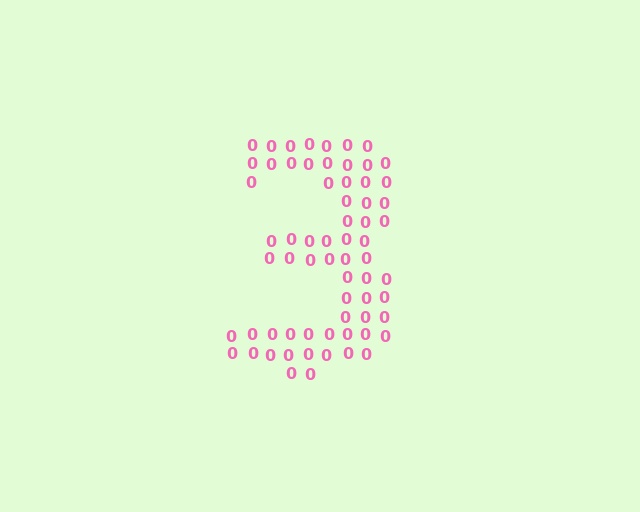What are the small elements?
The small elements are digit 0's.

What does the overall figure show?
The overall figure shows the digit 3.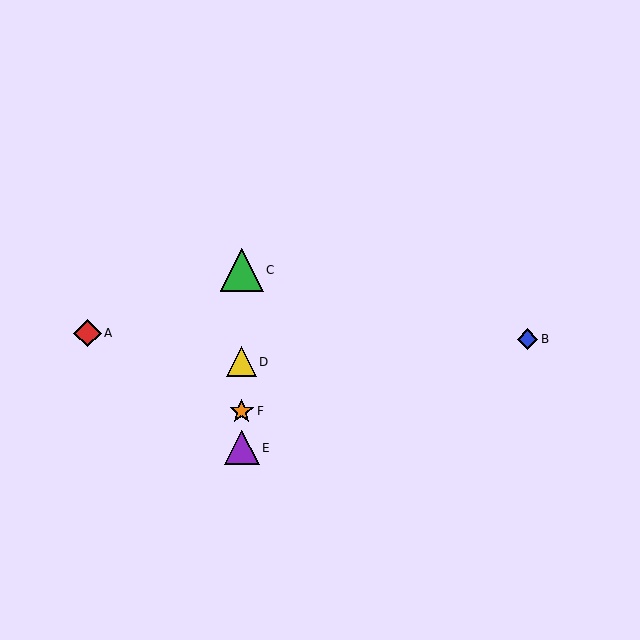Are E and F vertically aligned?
Yes, both are at x≈242.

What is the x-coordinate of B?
Object B is at x≈527.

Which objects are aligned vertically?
Objects C, D, E, F are aligned vertically.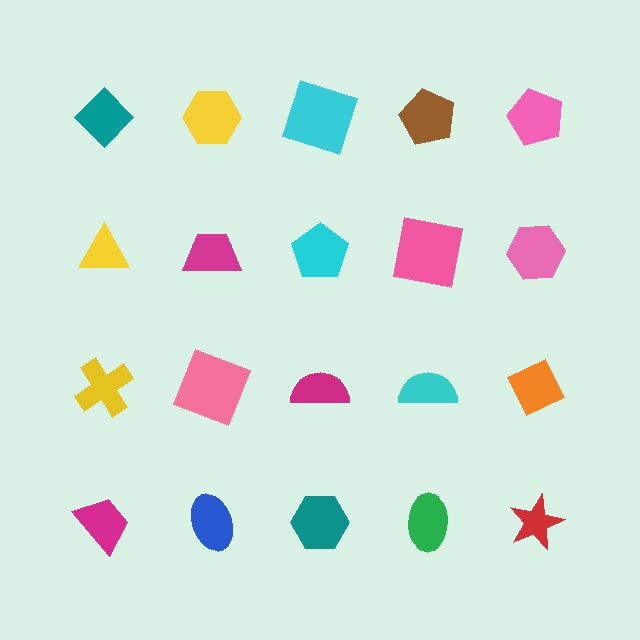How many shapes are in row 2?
5 shapes.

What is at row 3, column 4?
A cyan semicircle.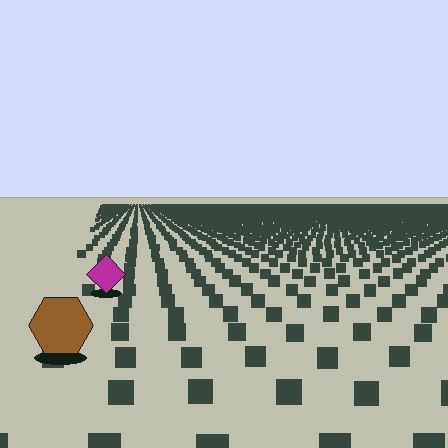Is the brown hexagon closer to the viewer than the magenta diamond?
Yes. The brown hexagon is closer — you can tell from the texture gradient: the ground texture is coarser near it.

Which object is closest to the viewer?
The brown hexagon is closest. The texture marks near it are larger and more spread out.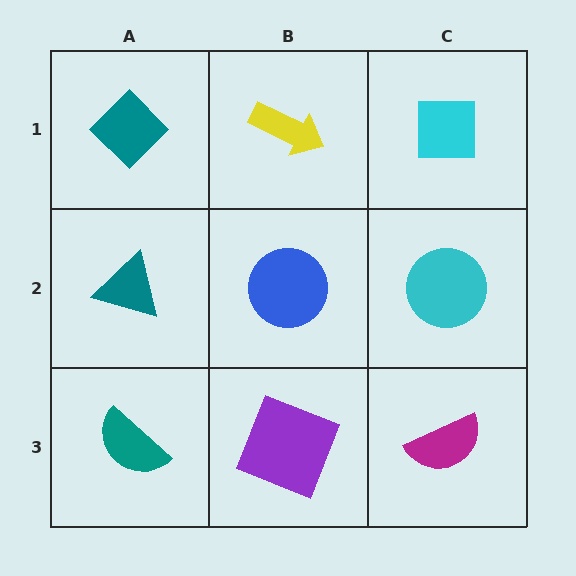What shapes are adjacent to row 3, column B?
A blue circle (row 2, column B), a teal semicircle (row 3, column A), a magenta semicircle (row 3, column C).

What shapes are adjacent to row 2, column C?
A cyan square (row 1, column C), a magenta semicircle (row 3, column C), a blue circle (row 2, column B).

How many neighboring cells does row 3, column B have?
3.